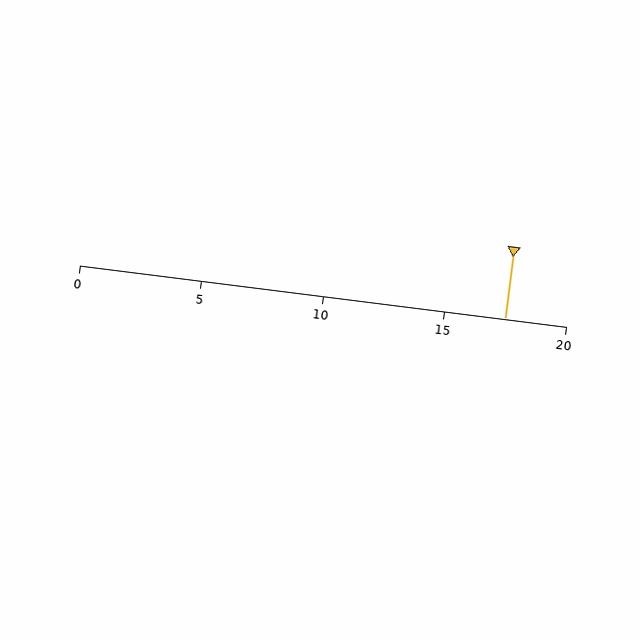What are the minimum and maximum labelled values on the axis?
The axis runs from 0 to 20.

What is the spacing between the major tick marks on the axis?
The major ticks are spaced 5 apart.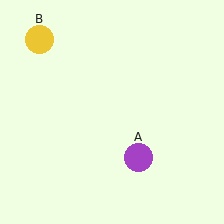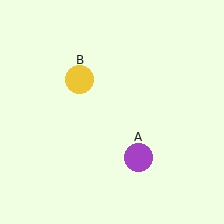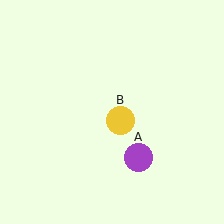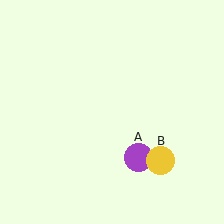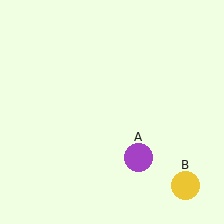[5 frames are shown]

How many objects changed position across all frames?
1 object changed position: yellow circle (object B).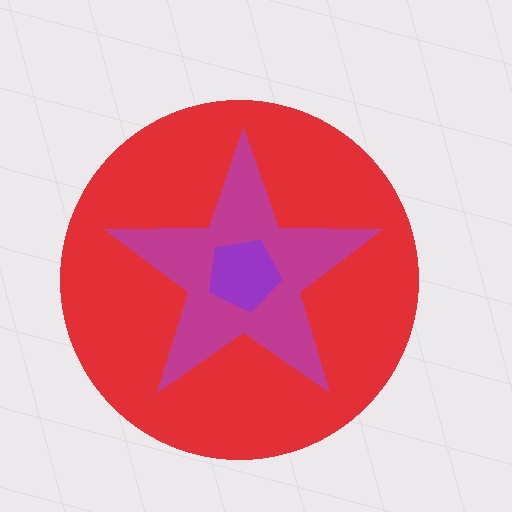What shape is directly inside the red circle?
The magenta star.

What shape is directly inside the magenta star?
The purple pentagon.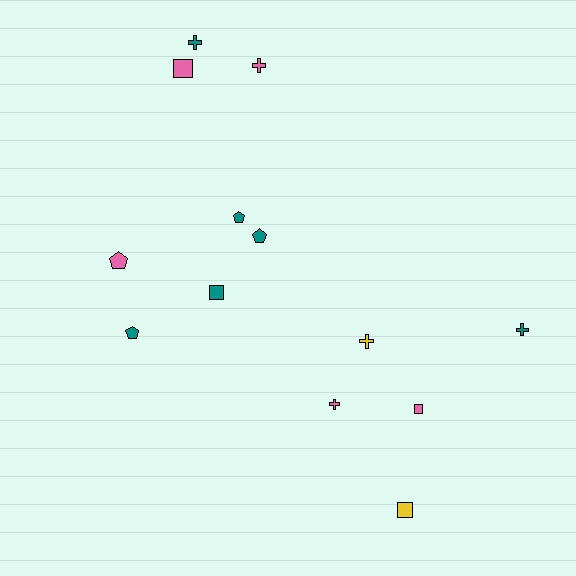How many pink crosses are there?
There are 2 pink crosses.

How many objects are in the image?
There are 13 objects.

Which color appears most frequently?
Teal, with 6 objects.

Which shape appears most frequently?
Cross, with 5 objects.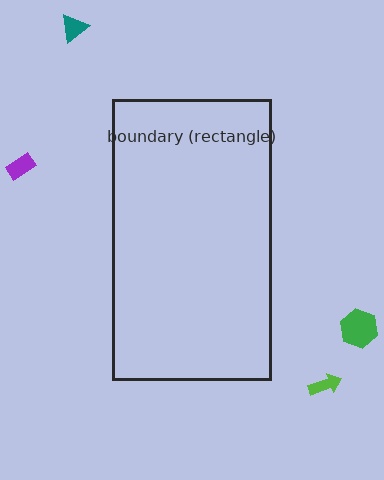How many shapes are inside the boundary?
0 inside, 4 outside.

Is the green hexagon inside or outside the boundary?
Outside.